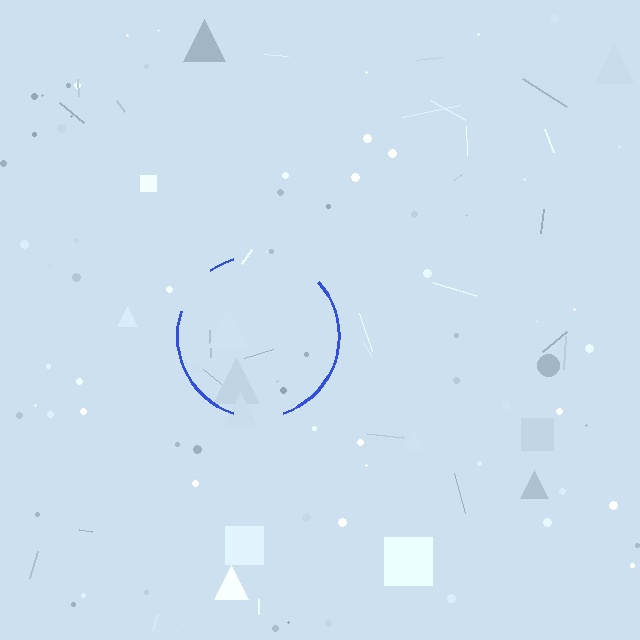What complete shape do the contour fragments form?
The contour fragments form a circle.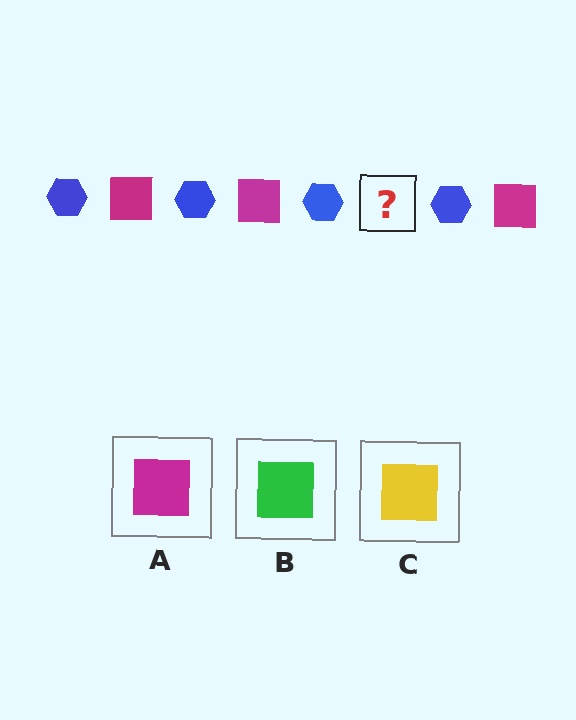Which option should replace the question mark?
Option A.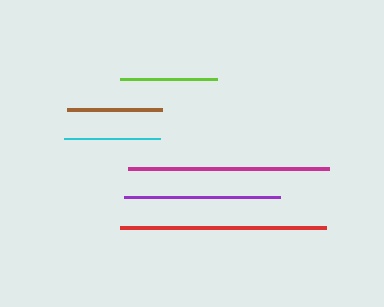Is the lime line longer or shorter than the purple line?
The purple line is longer than the lime line.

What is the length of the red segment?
The red segment is approximately 206 pixels long.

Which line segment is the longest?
The red line is the longest at approximately 206 pixels.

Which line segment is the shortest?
The brown line is the shortest at approximately 95 pixels.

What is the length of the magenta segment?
The magenta segment is approximately 201 pixels long.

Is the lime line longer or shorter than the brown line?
The lime line is longer than the brown line.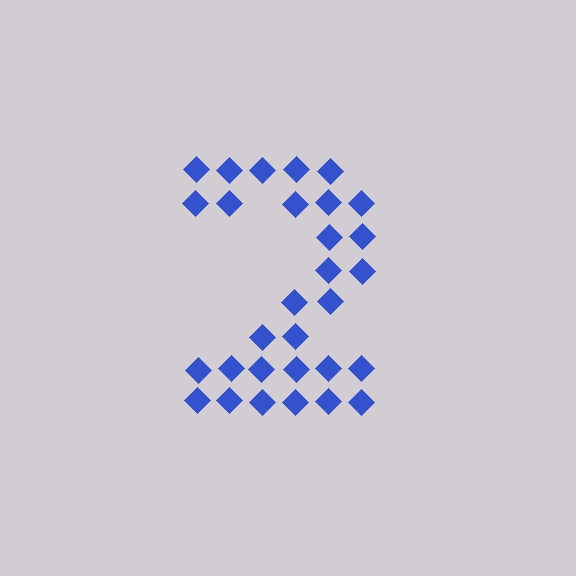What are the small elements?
The small elements are diamonds.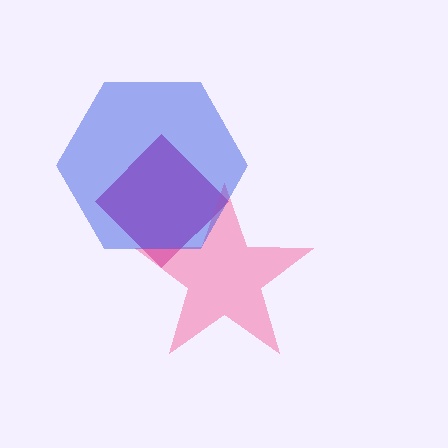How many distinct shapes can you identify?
There are 3 distinct shapes: a magenta diamond, a pink star, a blue hexagon.